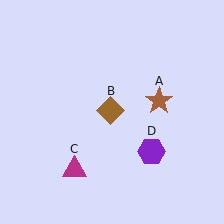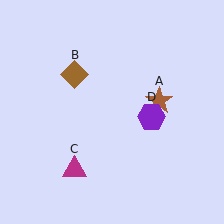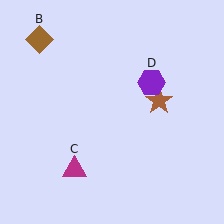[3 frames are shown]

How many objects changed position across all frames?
2 objects changed position: brown diamond (object B), purple hexagon (object D).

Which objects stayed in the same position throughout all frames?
Brown star (object A) and magenta triangle (object C) remained stationary.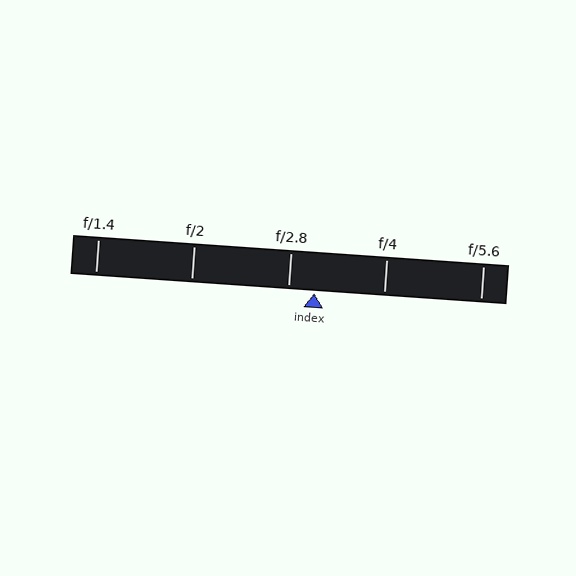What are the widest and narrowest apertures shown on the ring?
The widest aperture shown is f/1.4 and the narrowest is f/5.6.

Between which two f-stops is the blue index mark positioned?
The index mark is between f/2.8 and f/4.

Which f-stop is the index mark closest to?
The index mark is closest to f/2.8.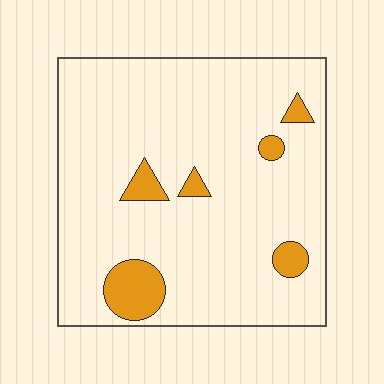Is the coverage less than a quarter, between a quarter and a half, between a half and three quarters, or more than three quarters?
Less than a quarter.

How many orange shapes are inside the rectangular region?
6.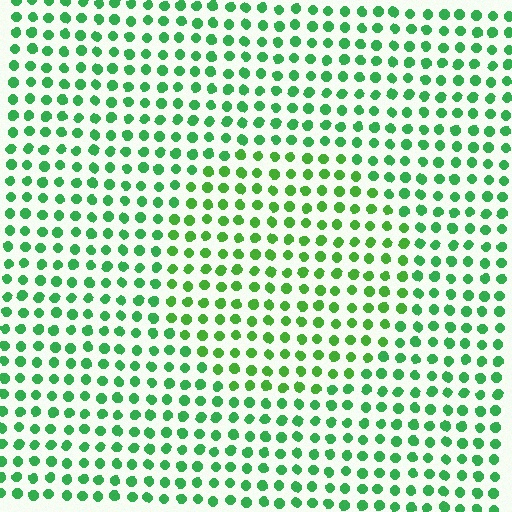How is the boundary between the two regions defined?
The boundary is defined purely by a slight shift in hue (about 22 degrees). Spacing, size, and orientation are identical on both sides.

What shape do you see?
I see a circle.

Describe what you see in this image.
The image is filled with small green elements in a uniform arrangement. A circle-shaped region is visible where the elements are tinted to a slightly different hue, forming a subtle color boundary.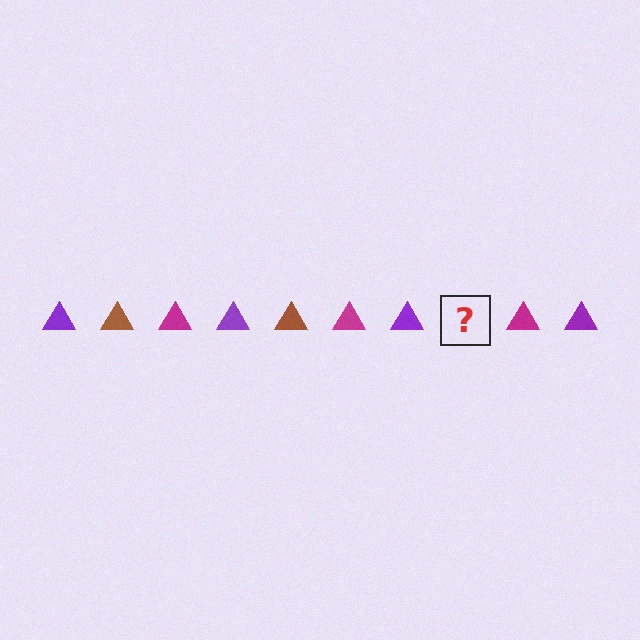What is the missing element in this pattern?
The missing element is a brown triangle.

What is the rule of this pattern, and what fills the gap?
The rule is that the pattern cycles through purple, brown, magenta triangles. The gap should be filled with a brown triangle.